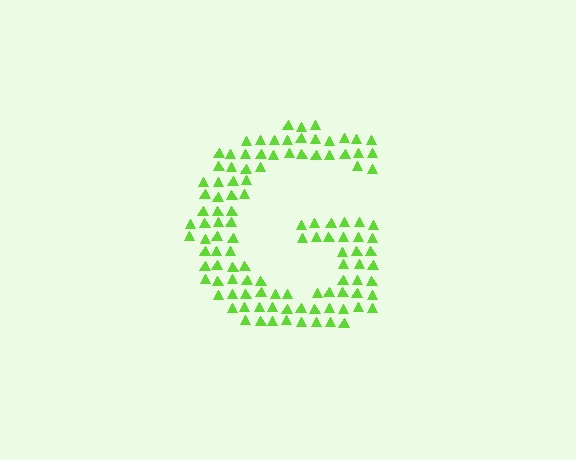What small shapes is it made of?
It is made of small triangles.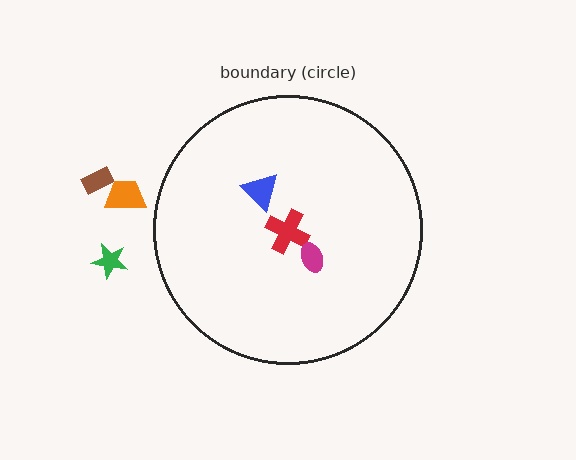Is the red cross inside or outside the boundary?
Inside.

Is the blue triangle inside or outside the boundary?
Inside.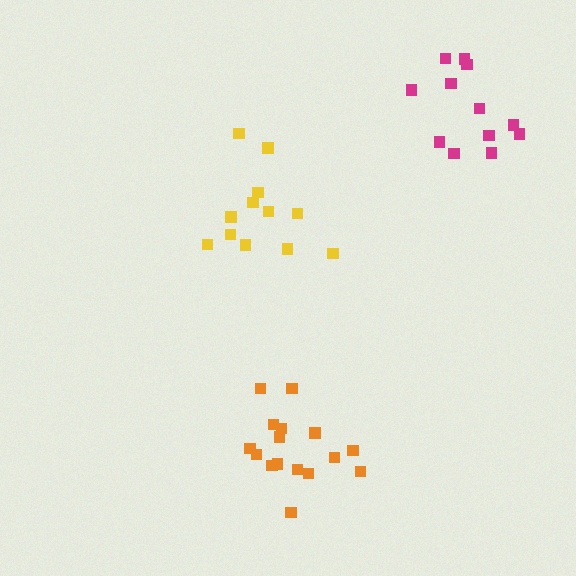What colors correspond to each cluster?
The clusters are colored: magenta, orange, yellow.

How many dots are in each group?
Group 1: 12 dots, Group 2: 16 dots, Group 3: 12 dots (40 total).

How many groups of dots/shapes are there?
There are 3 groups.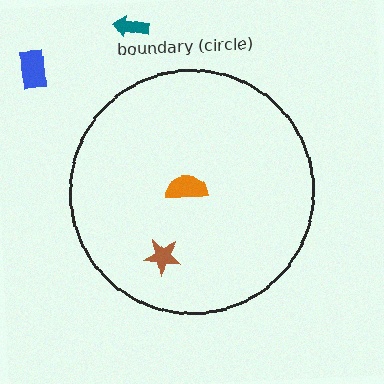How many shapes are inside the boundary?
2 inside, 2 outside.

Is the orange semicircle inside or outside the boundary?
Inside.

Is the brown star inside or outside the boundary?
Inside.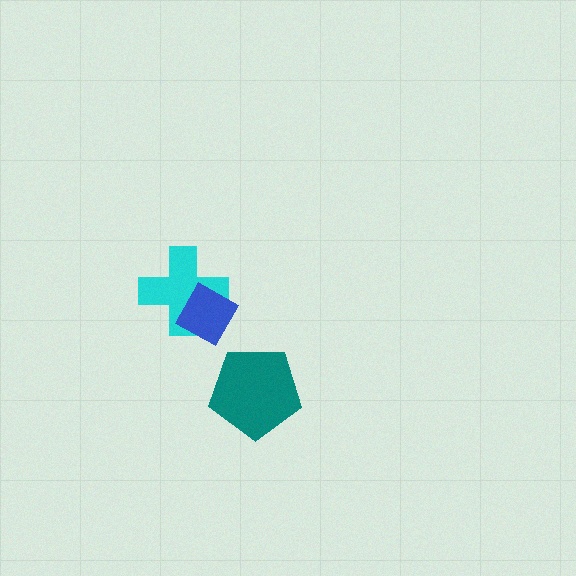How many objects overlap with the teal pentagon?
0 objects overlap with the teal pentagon.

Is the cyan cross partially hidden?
Yes, it is partially covered by another shape.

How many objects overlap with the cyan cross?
1 object overlaps with the cyan cross.